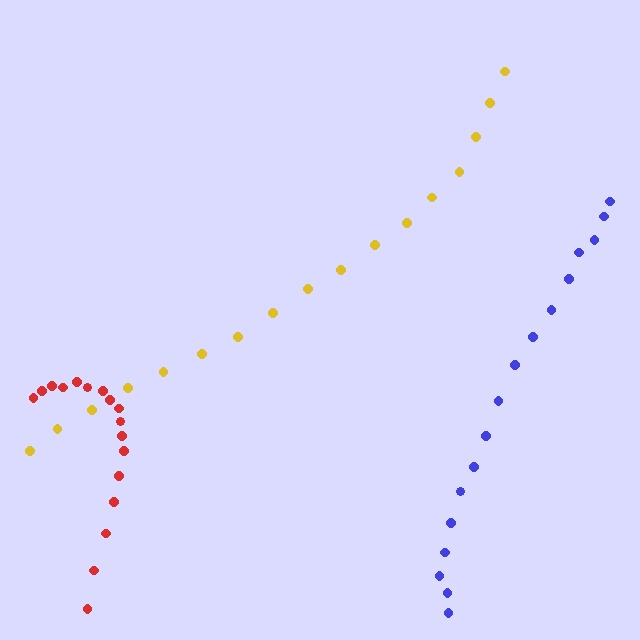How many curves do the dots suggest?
There are 3 distinct paths.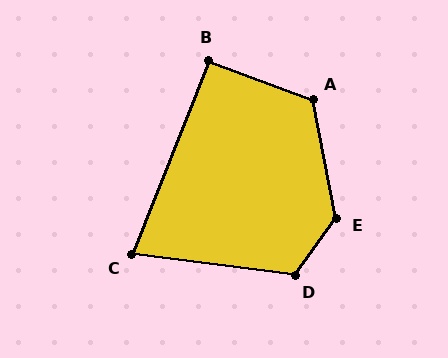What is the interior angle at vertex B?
Approximately 91 degrees (approximately right).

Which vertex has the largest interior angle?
E, at approximately 132 degrees.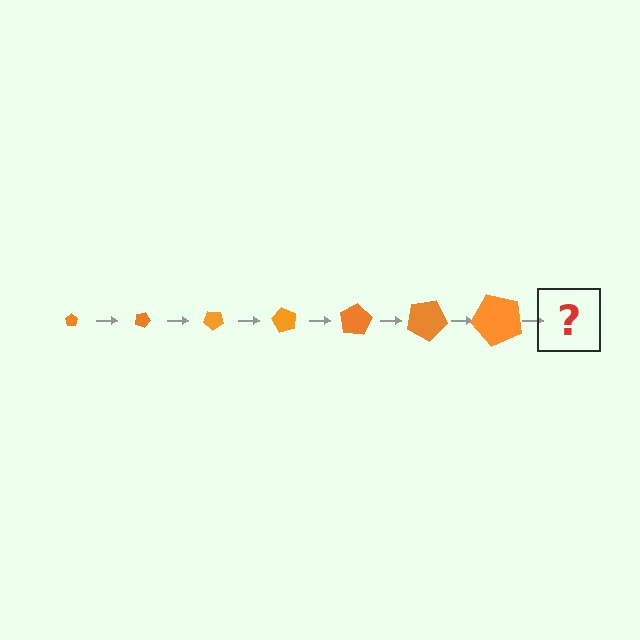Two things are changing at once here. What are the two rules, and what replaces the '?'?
The two rules are that the pentagon grows larger each step and it rotates 20 degrees each step. The '?' should be a pentagon, larger than the previous one and rotated 140 degrees from the start.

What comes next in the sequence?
The next element should be a pentagon, larger than the previous one and rotated 140 degrees from the start.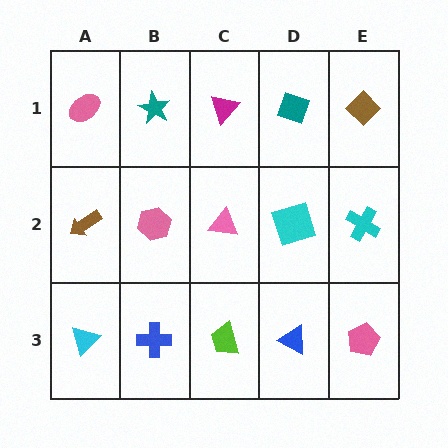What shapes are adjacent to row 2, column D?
A teal diamond (row 1, column D), a blue triangle (row 3, column D), a pink triangle (row 2, column C), a cyan cross (row 2, column E).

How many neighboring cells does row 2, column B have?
4.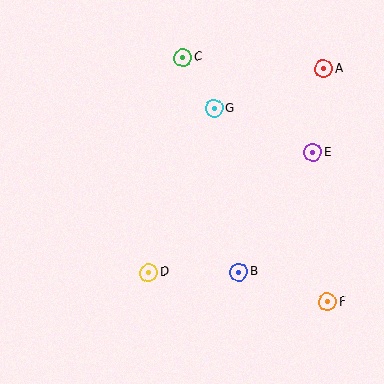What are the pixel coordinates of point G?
Point G is at (214, 108).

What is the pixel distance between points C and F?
The distance between C and F is 284 pixels.